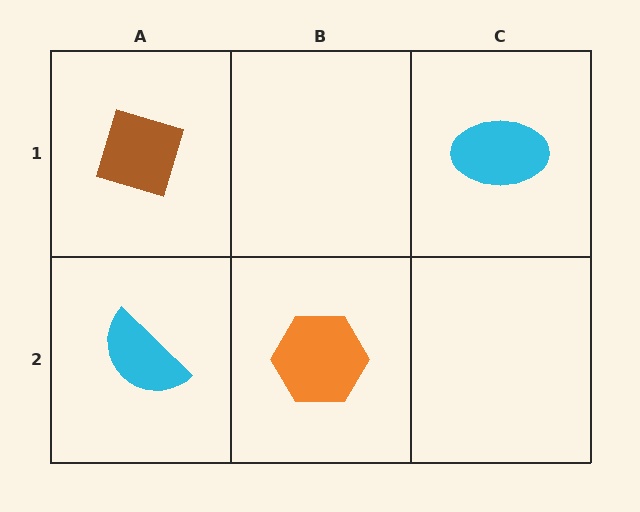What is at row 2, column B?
An orange hexagon.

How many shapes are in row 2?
2 shapes.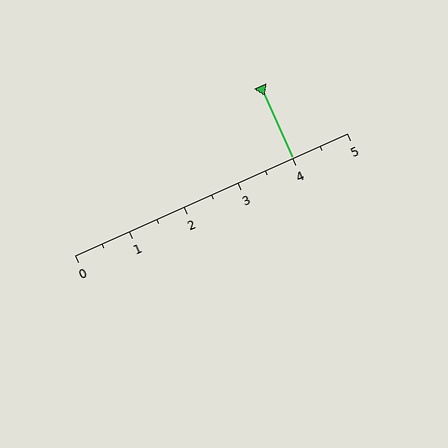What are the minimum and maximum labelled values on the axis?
The axis runs from 0 to 5.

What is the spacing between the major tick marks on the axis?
The major ticks are spaced 1 apart.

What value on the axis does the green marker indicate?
The marker indicates approximately 4.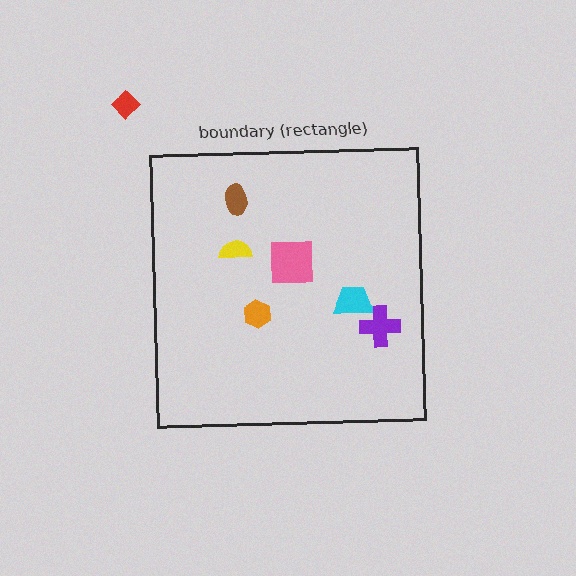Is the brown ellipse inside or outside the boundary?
Inside.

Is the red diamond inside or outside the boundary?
Outside.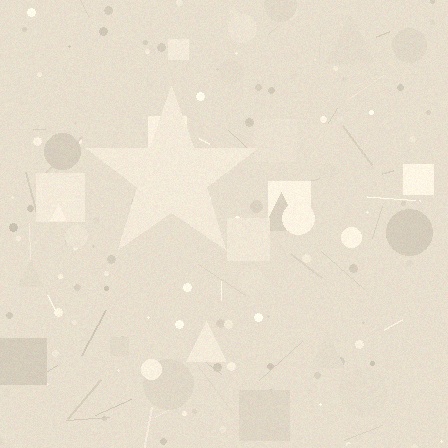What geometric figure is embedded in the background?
A star is embedded in the background.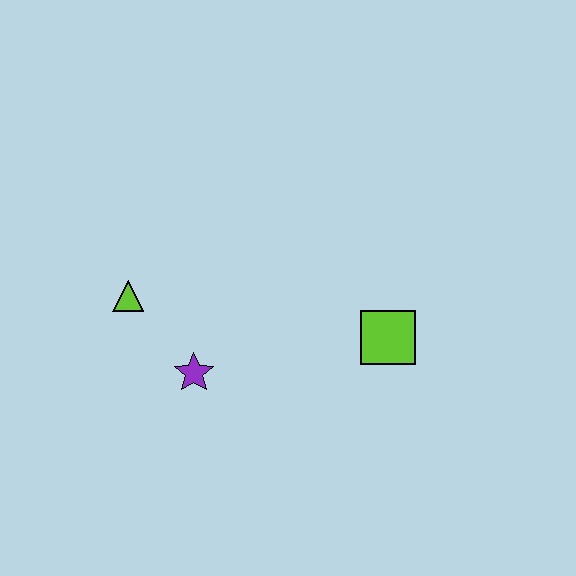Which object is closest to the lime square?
The purple star is closest to the lime square.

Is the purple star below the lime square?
Yes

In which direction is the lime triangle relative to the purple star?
The lime triangle is above the purple star.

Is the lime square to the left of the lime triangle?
No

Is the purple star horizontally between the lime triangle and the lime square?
Yes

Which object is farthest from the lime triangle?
The lime square is farthest from the lime triangle.